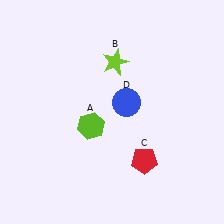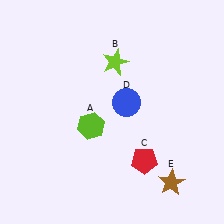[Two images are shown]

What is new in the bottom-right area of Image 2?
A brown star (E) was added in the bottom-right area of Image 2.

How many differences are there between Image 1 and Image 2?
There is 1 difference between the two images.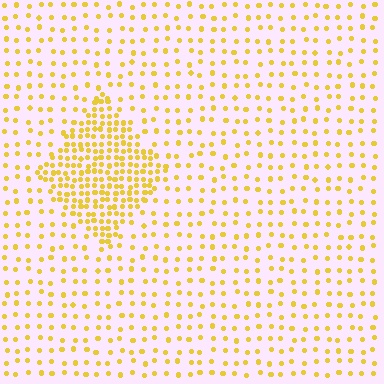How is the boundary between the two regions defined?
The boundary is defined by a change in element density (approximately 2.7x ratio). All elements are the same color, size, and shape.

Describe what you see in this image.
The image contains small yellow elements arranged at two different densities. A diamond-shaped region is visible where the elements are more densely packed than the surrounding area.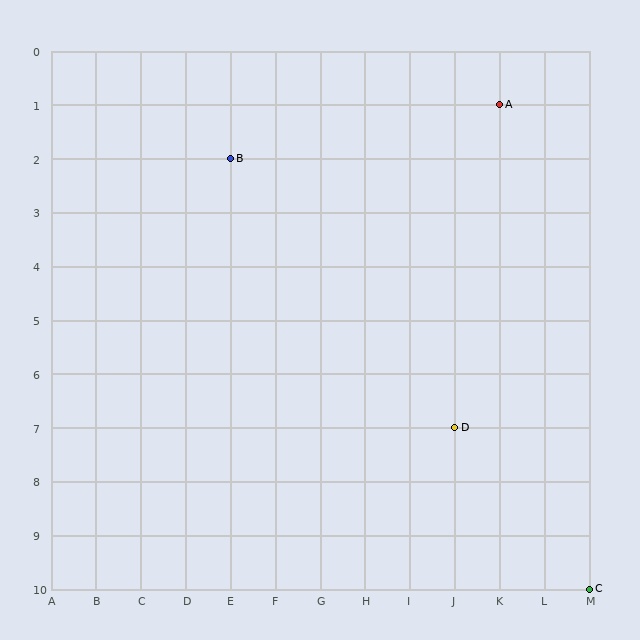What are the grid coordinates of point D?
Point D is at grid coordinates (J, 7).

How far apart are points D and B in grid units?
Points D and B are 5 columns and 5 rows apart (about 7.1 grid units diagonally).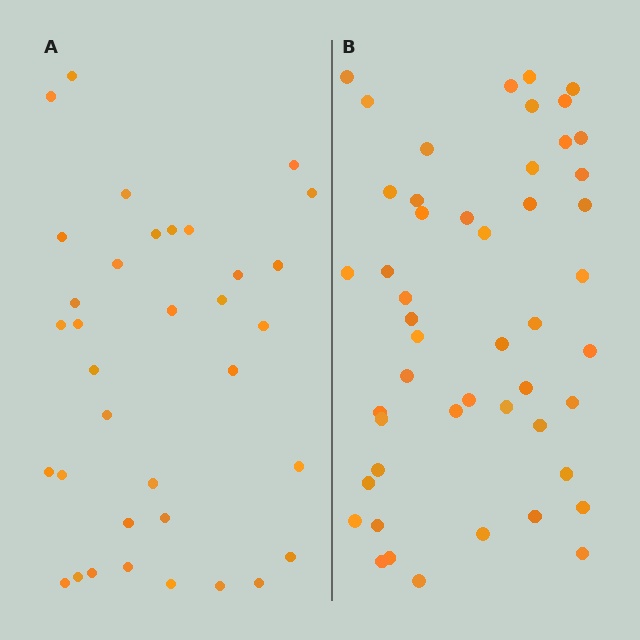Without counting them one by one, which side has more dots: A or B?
Region B (the right region) has more dots.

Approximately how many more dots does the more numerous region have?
Region B has approximately 15 more dots than region A.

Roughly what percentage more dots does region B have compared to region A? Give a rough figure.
About 40% more.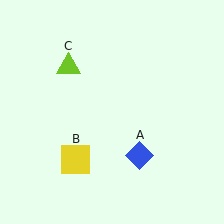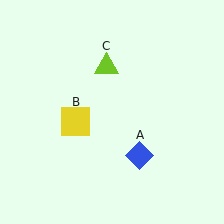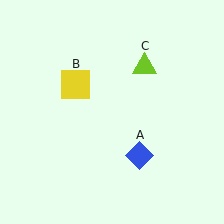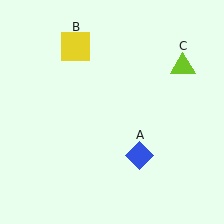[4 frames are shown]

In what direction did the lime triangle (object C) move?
The lime triangle (object C) moved right.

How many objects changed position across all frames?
2 objects changed position: yellow square (object B), lime triangle (object C).